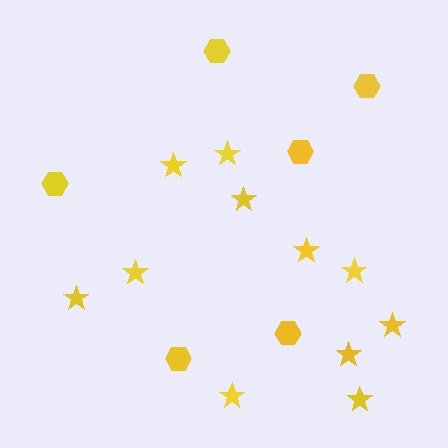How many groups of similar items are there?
There are 2 groups: one group of hexagons (6) and one group of stars (11).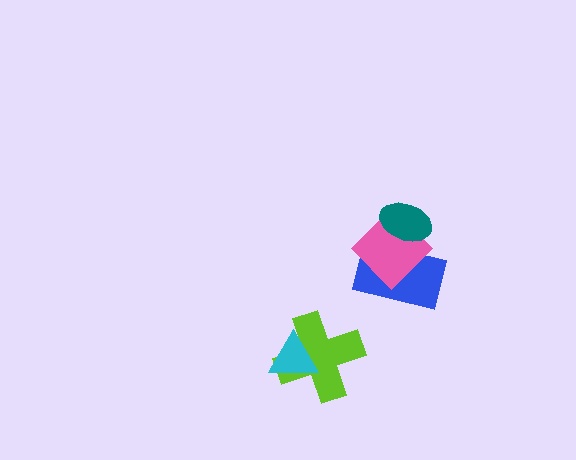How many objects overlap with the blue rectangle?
2 objects overlap with the blue rectangle.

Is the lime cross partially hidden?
Yes, it is partially covered by another shape.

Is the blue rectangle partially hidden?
Yes, it is partially covered by another shape.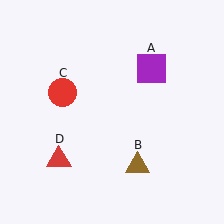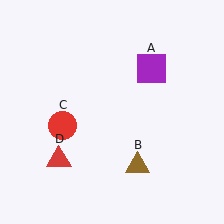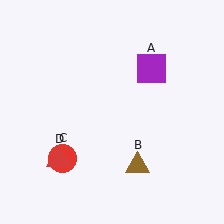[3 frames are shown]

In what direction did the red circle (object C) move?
The red circle (object C) moved down.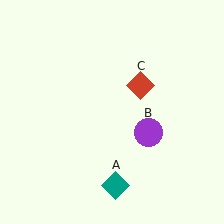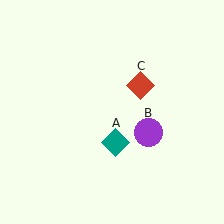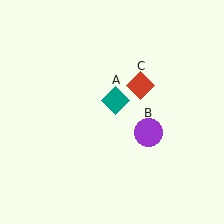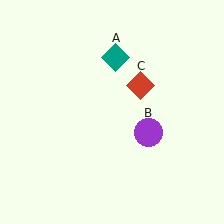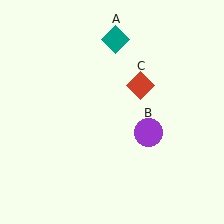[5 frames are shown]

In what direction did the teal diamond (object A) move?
The teal diamond (object A) moved up.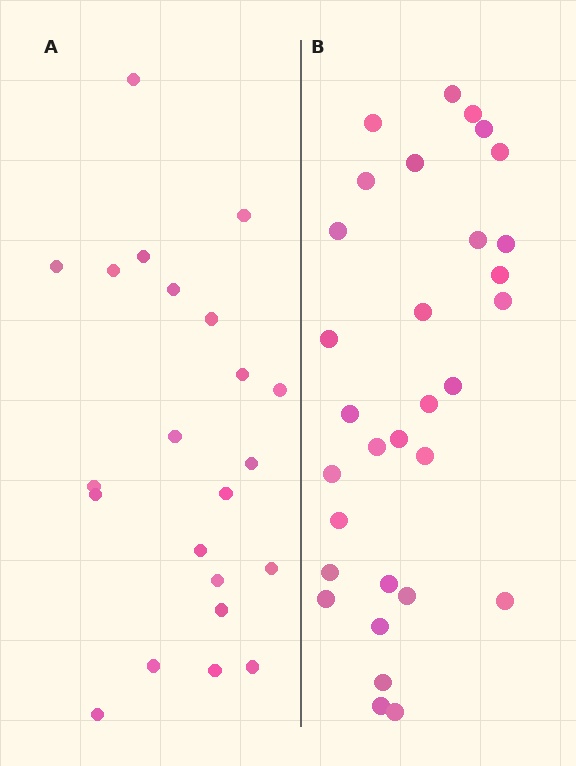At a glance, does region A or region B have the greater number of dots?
Region B (the right region) has more dots.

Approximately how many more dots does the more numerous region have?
Region B has roughly 8 or so more dots than region A.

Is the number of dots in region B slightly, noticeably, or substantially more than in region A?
Region B has noticeably more, but not dramatically so. The ratio is roughly 1.4 to 1.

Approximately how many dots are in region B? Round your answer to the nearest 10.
About 30 dots. (The exact count is 31, which rounds to 30.)